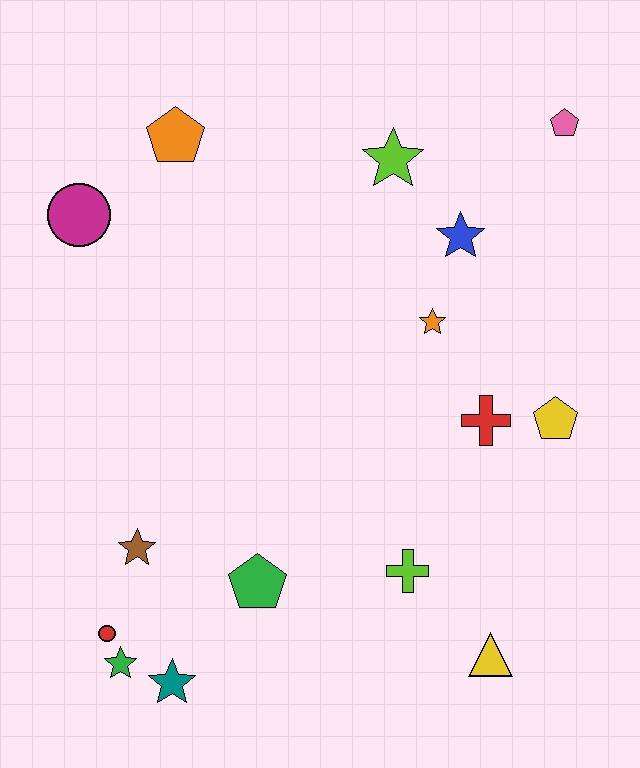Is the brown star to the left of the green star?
No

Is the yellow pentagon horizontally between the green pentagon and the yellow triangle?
No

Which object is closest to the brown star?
The red circle is closest to the brown star.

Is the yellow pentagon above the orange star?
No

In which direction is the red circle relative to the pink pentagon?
The red circle is below the pink pentagon.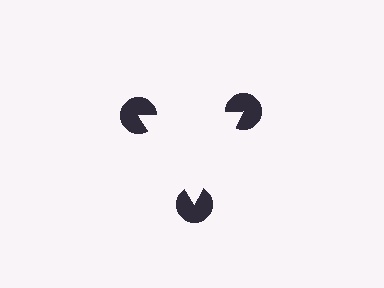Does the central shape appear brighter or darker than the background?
It typically appears slightly brighter than the background, even though no actual brightness change is drawn.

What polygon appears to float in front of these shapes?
An illusory triangle — its edges are inferred from the aligned wedge cuts in the pac-man discs, not physically drawn.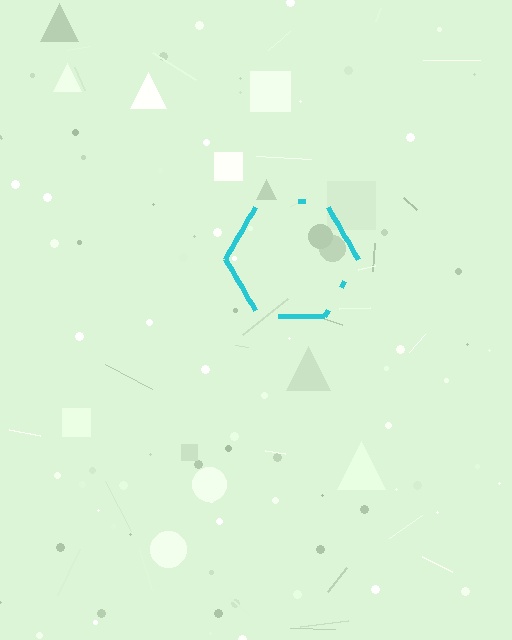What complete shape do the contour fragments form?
The contour fragments form a hexagon.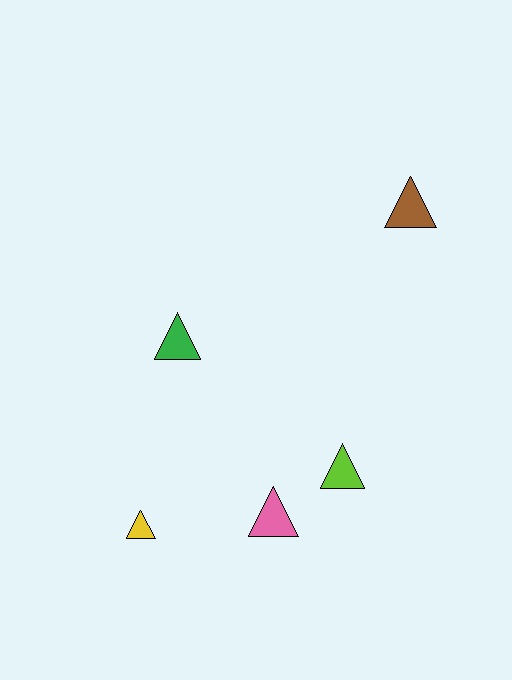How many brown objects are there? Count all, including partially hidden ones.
There is 1 brown object.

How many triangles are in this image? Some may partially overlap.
There are 5 triangles.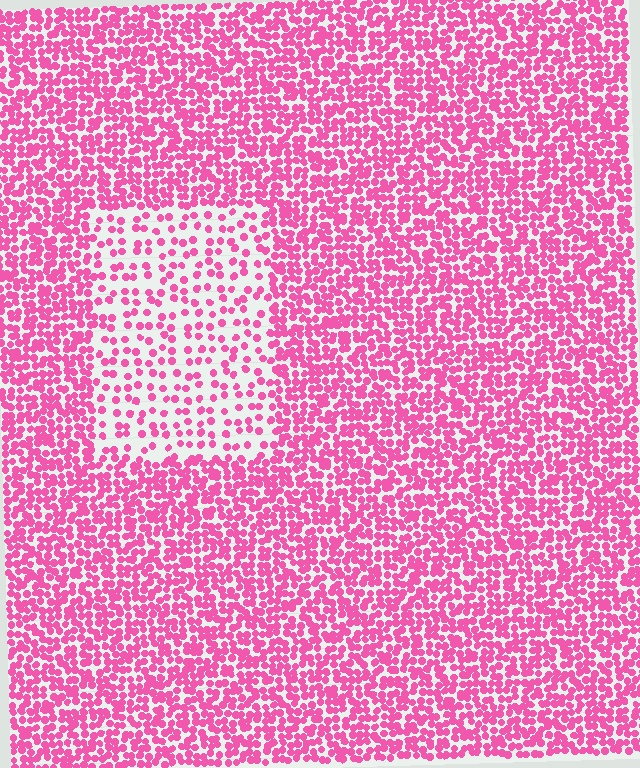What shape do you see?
I see a rectangle.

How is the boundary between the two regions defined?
The boundary is defined by a change in element density (approximately 2.4x ratio). All elements are the same color, size, and shape.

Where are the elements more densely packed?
The elements are more densely packed outside the rectangle boundary.